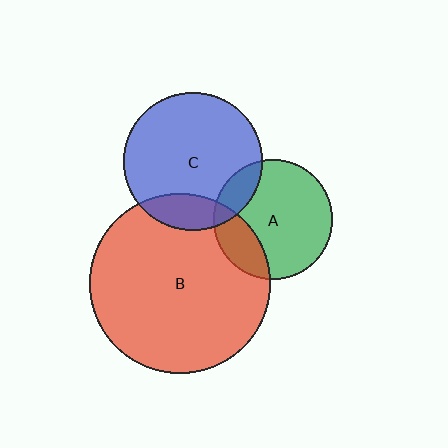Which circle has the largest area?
Circle B (red).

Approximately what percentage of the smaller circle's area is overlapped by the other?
Approximately 20%.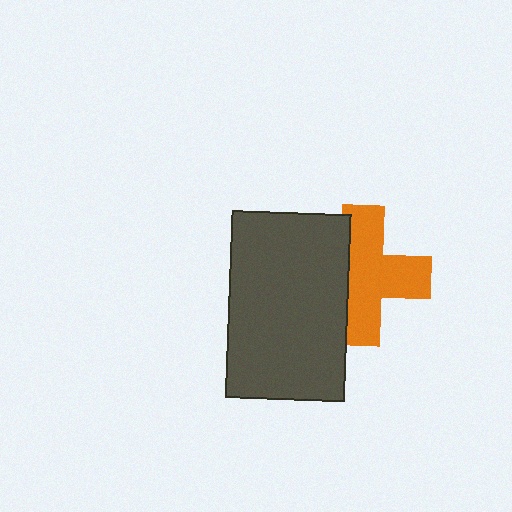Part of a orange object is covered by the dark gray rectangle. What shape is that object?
It is a cross.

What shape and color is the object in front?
The object in front is a dark gray rectangle.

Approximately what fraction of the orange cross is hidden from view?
Roughly 33% of the orange cross is hidden behind the dark gray rectangle.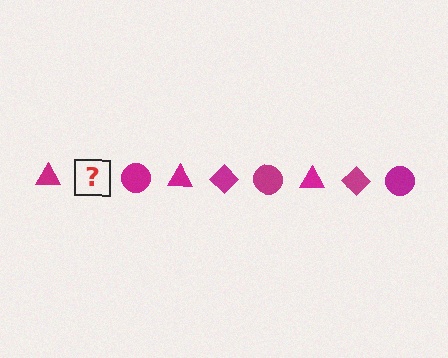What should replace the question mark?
The question mark should be replaced with a magenta diamond.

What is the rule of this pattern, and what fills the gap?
The rule is that the pattern cycles through triangle, diamond, circle shapes in magenta. The gap should be filled with a magenta diamond.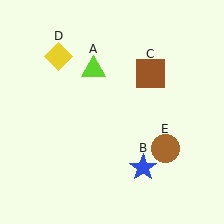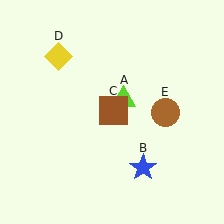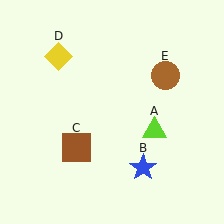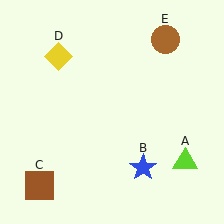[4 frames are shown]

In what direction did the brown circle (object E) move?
The brown circle (object E) moved up.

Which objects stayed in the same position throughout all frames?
Blue star (object B) and yellow diamond (object D) remained stationary.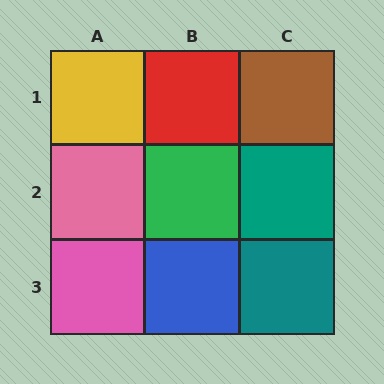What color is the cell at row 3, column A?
Pink.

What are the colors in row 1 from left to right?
Yellow, red, brown.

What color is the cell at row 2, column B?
Green.